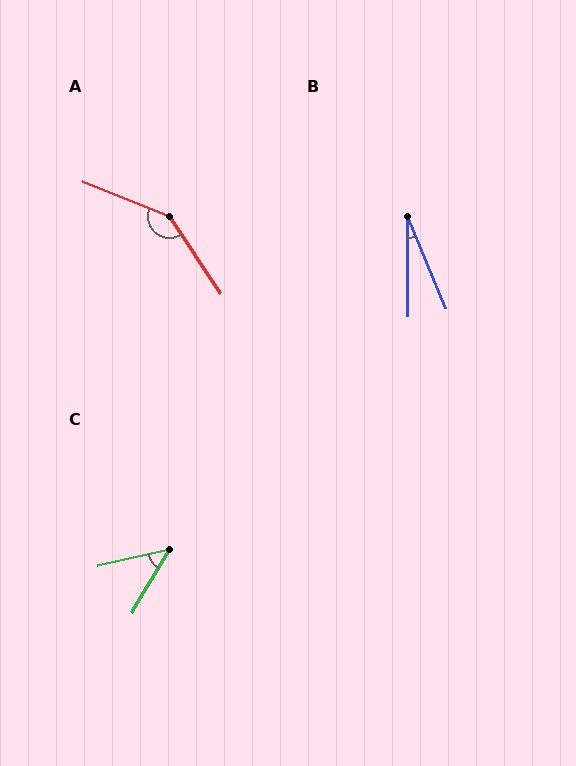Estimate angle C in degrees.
Approximately 47 degrees.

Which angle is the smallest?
B, at approximately 22 degrees.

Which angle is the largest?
A, at approximately 145 degrees.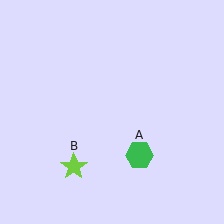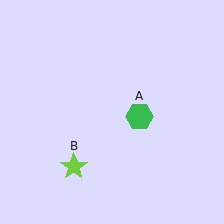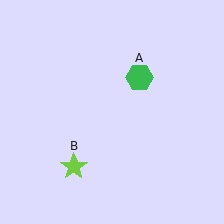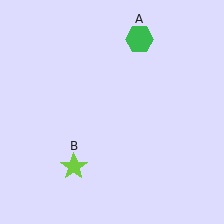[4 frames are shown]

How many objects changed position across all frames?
1 object changed position: green hexagon (object A).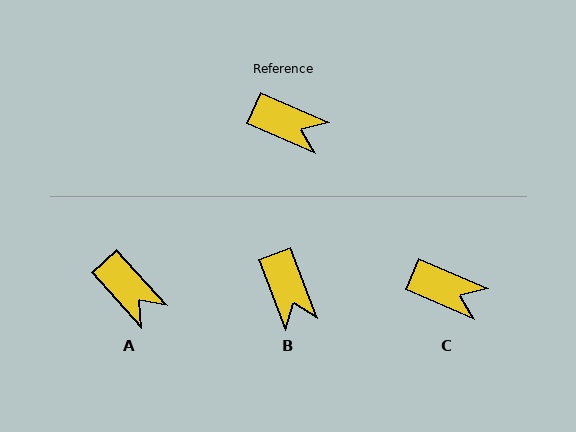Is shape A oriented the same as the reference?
No, it is off by about 25 degrees.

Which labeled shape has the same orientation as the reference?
C.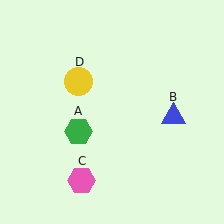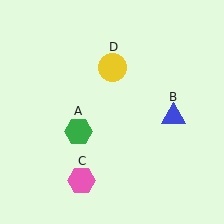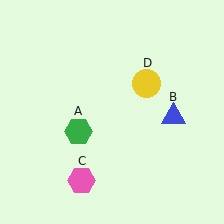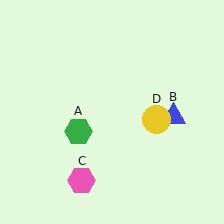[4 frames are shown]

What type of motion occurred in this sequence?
The yellow circle (object D) rotated clockwise around the center of the scene.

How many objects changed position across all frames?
1 object changed position: yellow circle (object D).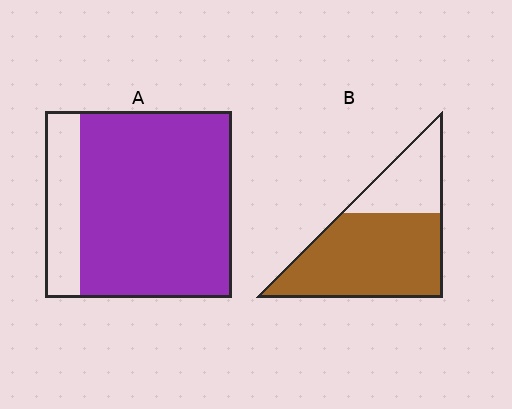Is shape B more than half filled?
Yes.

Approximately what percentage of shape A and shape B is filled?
A is approximately 80% and B is approximately 70%.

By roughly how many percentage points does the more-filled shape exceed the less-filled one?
By roughly 10 percentage points (A over B).